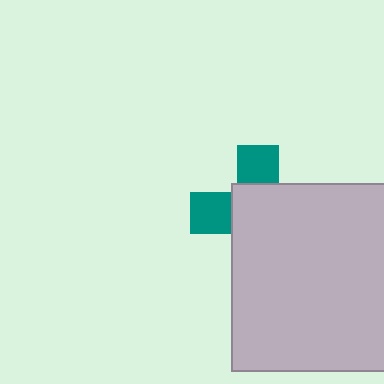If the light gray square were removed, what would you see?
You would see the complete teal cross.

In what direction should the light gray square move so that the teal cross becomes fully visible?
The light gray square should move toward the lower-right. That is the shortest direction to clear the overlap and leave the teal cross fully visible.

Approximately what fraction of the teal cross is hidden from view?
Roughly 66% of the teal cross is hidden behind the light gray square.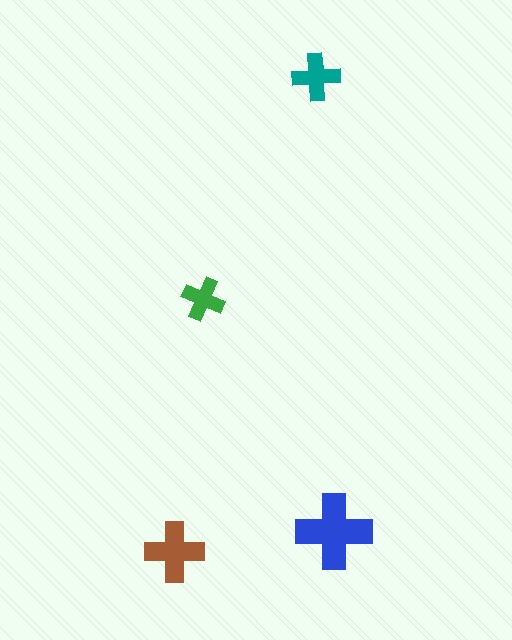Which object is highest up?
The teal cross is topmost.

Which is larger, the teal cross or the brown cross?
The brown one.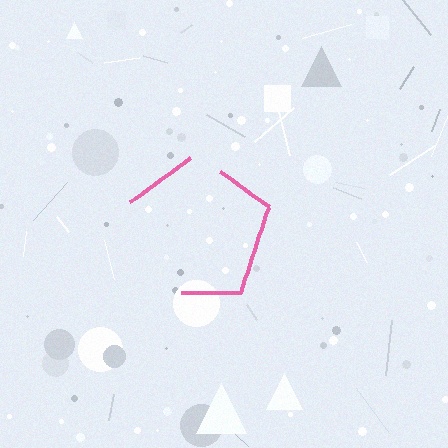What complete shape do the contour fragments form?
The contour fragments form a pentagon.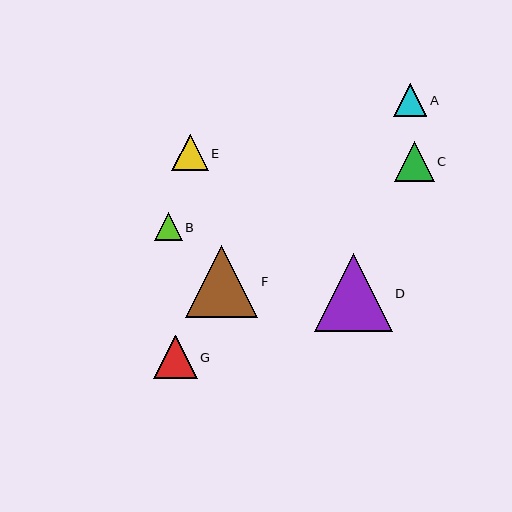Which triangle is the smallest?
Triangle B is the smallest with a size of approximately 28 pixels.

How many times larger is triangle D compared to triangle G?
Triangle D is approximately 1.8 times the size of triangle G.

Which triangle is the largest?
Triangle D is the largest with a size of approximately 78 pixels.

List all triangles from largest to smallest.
From largest to smallest: D, F, G, C, E, A, B.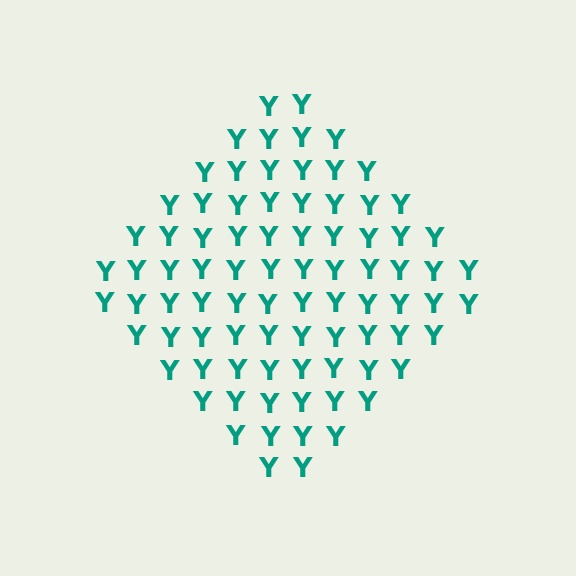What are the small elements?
The small elements are letter Y's.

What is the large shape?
The large shape is a diamond.